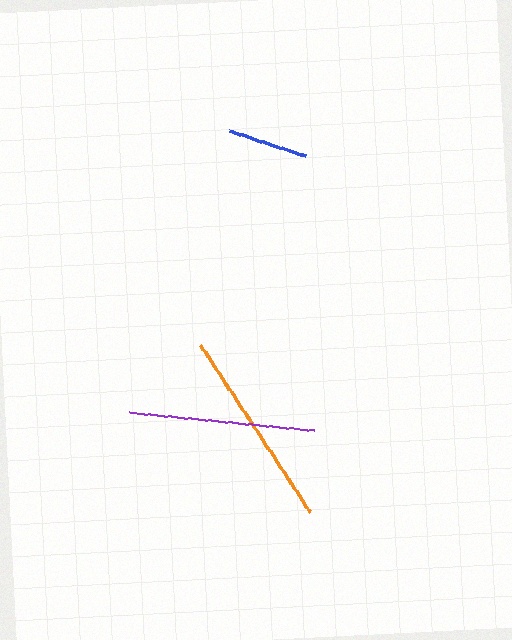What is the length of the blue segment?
The blue segment is approximately 80 pixels long.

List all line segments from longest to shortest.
From longest to shortest: orange, purple, blue.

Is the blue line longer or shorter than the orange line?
The orange line is longer than the blue line.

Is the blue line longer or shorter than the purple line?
The purple line is longer than the blue line.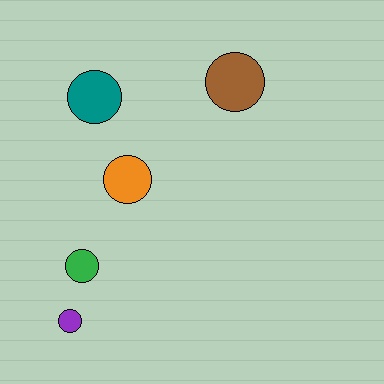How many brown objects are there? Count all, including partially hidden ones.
There is 1 brown object.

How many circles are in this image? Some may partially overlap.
There are 5 circles.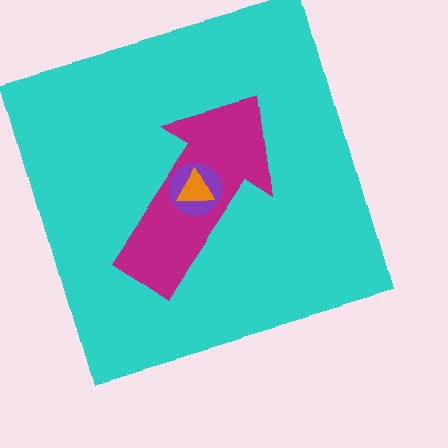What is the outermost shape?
The cyan square.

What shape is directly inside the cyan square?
The magenta arrow.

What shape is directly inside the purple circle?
The orange triangle.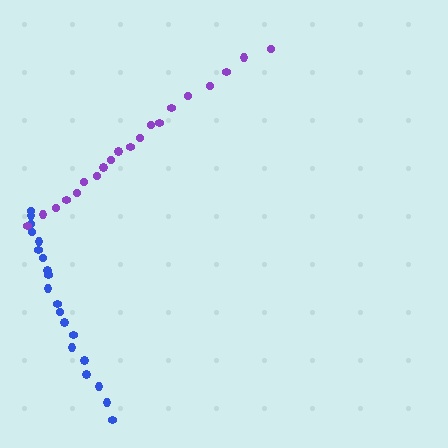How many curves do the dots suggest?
There are 2 distinct paths.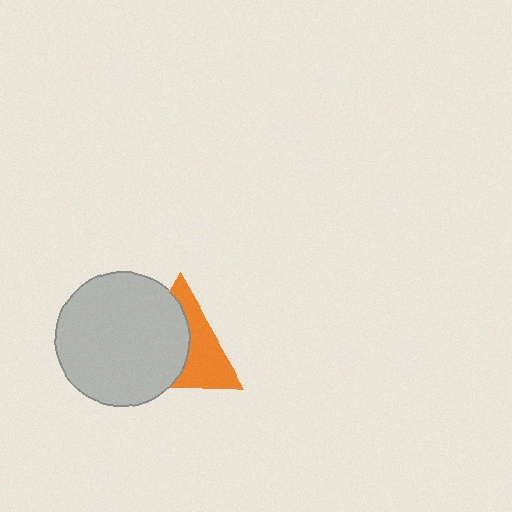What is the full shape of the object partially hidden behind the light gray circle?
The partially hidden object is an orange triangle.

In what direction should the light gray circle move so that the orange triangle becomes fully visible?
The light gray circle should move left. That is the shortest direction to clear the overlap and leave the orange triangle fully visible.